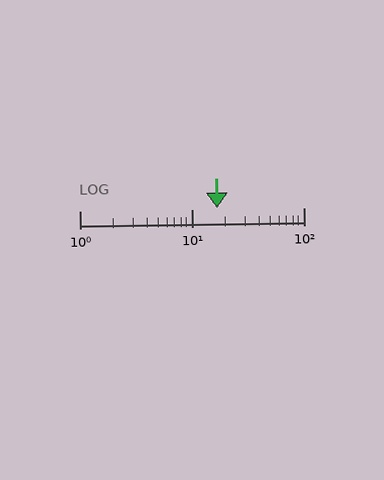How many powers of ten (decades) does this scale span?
The scale spans 2 decades, from 1 to 100.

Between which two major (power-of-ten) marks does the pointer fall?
The pointer is between 10 and 100.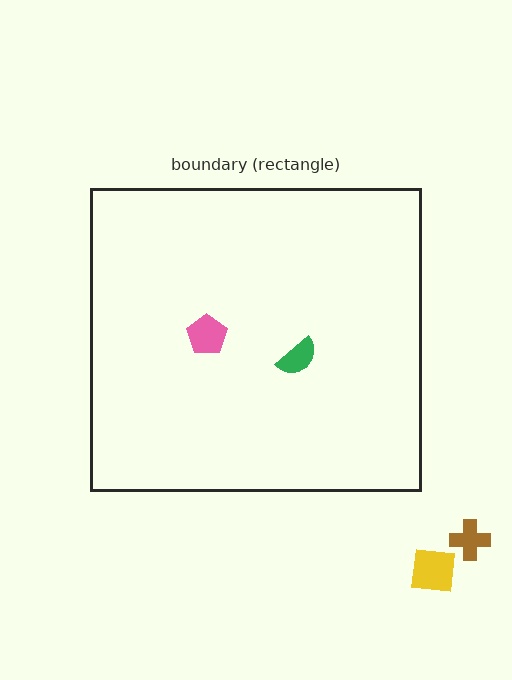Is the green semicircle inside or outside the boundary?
Inside.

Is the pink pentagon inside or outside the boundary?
Inside.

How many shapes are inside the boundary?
2 inside, 2 outside.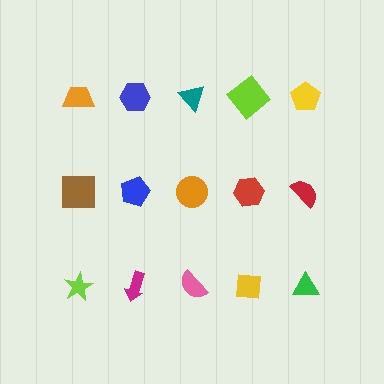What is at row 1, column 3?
A teal triangle.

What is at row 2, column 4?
A red hexagon.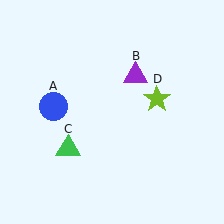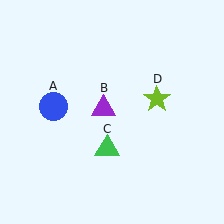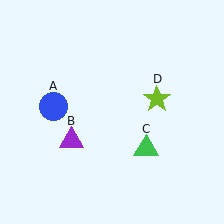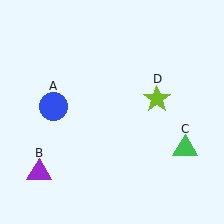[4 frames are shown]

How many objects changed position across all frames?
2 objects changed position: purple triangle (object B), green triangle (object C).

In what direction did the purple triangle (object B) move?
The purple triangle (object B) moved down and to the left.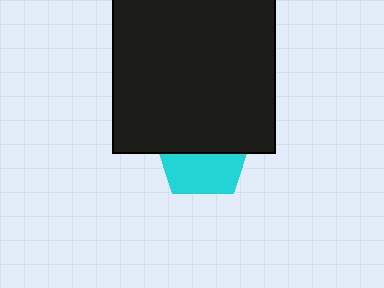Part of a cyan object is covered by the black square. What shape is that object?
It is a pentagon.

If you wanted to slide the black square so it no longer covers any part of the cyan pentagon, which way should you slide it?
Slide it up — that is the most direct way to separate the two shapes.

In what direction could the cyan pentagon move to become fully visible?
The cyan pentagon could move down. That would shift it out from behind the black square entirely.